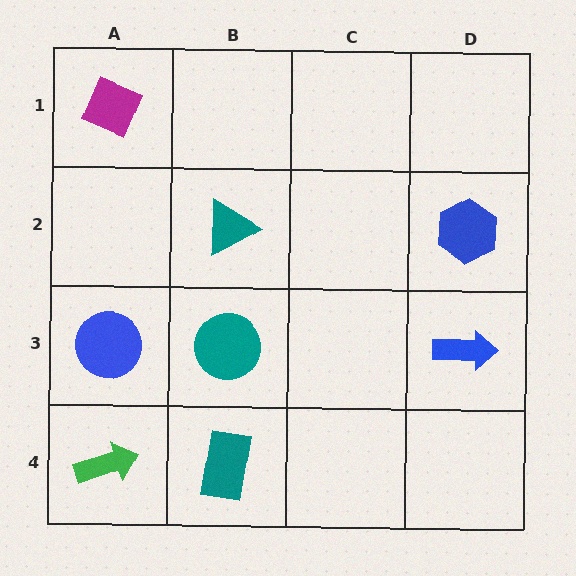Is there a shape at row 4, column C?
No, that cell is empty.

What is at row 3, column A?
A blue circle.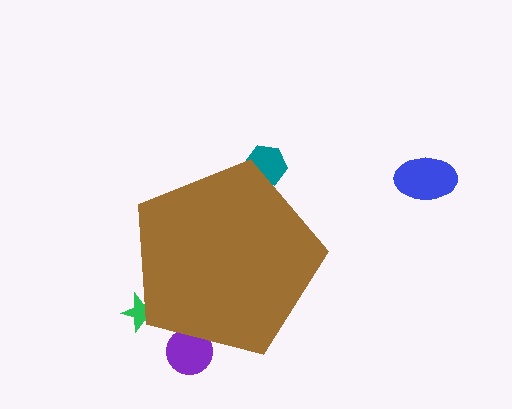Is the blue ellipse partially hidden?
No, the blue ellipse is fully visible.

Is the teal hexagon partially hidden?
Yes, the teal hexagon is partially hidden behind the brown pentagon.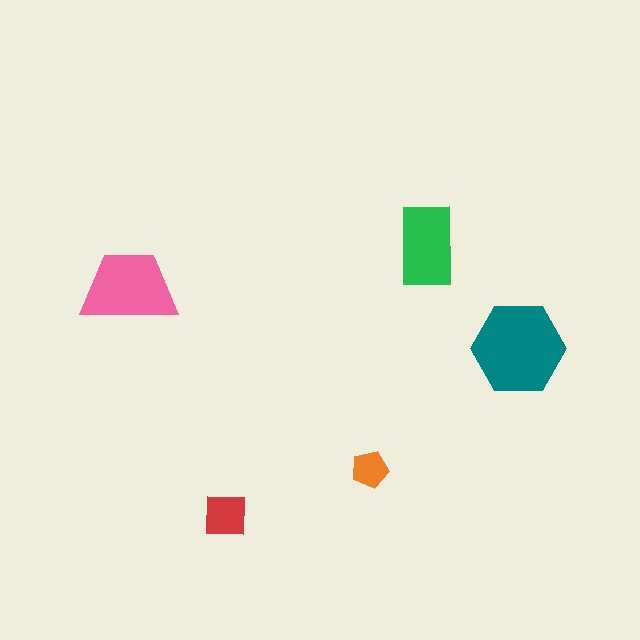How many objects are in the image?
There are 5 objects in the image.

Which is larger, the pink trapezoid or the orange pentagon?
The pink trapezoid.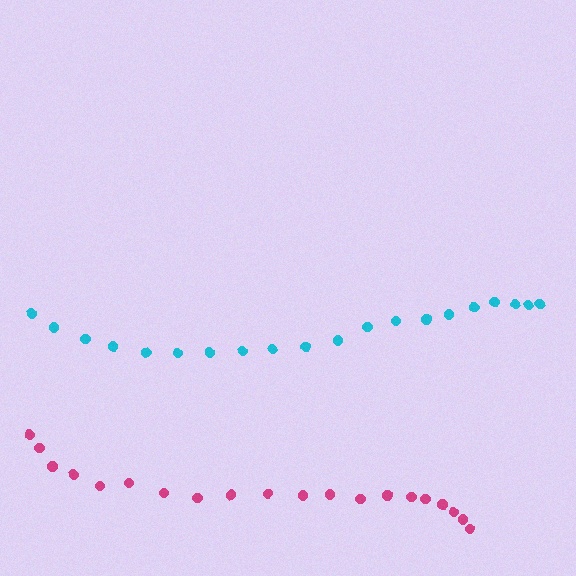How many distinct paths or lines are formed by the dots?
There are 2 distinct paths.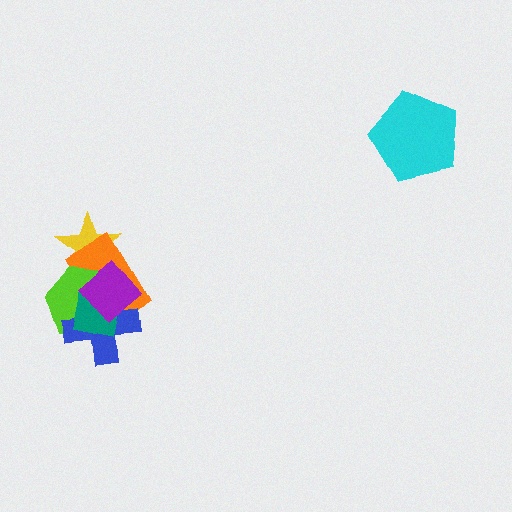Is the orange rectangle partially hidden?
Yes, it is partially covered by another shape.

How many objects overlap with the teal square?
4 objects overlap with the teal square.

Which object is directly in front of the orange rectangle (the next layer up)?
The lime hexagon is directly in front of the orange rectangle.